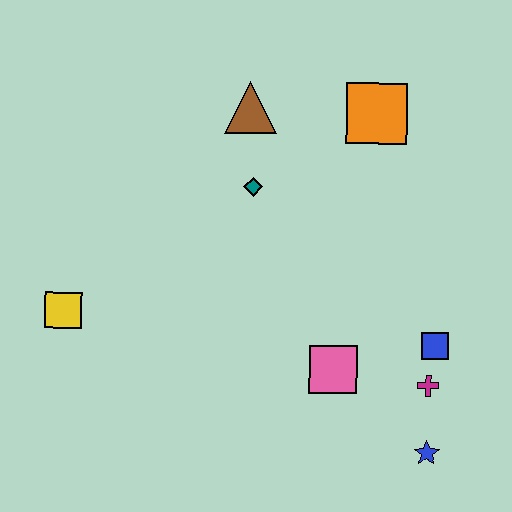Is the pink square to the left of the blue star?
Yes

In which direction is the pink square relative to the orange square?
The pink square is below the orange square.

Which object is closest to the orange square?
The brown triangle is closest to the orange square.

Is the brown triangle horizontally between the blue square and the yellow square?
Yes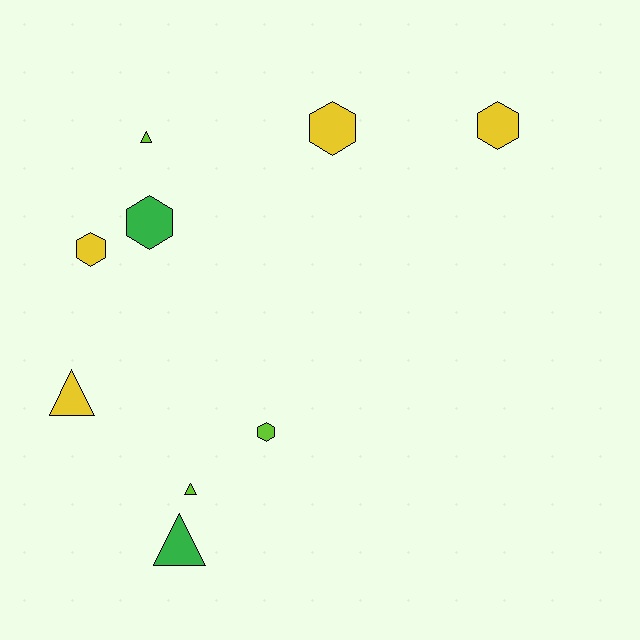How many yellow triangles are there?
There is 1 yellow triangle.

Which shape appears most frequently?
Hexagon, with 5 objects.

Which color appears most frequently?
Yellow, with 4 objects.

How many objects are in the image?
There are 9 objects.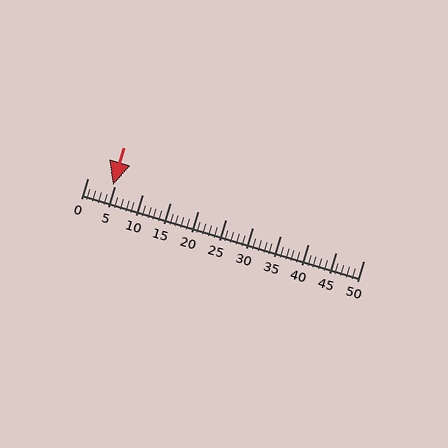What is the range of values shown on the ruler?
The ruler shows values from 0 to 50.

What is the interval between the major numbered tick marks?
The major tick marks are spaced 5 units apart.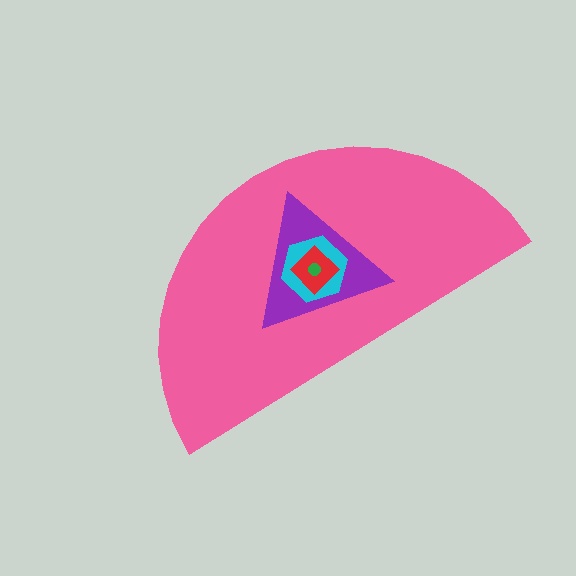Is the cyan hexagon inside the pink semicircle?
Yes.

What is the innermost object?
The green circle.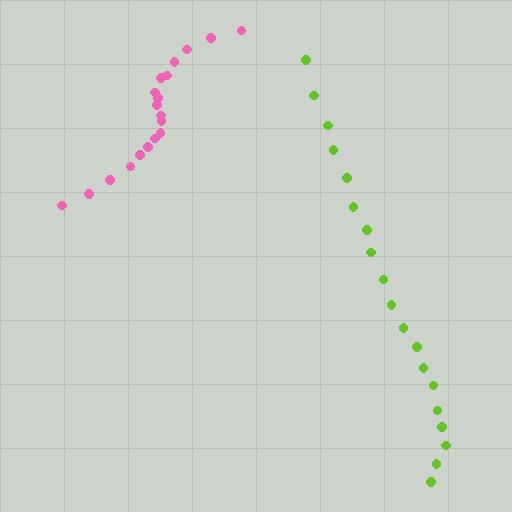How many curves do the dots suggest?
There are 2 distinct paths.